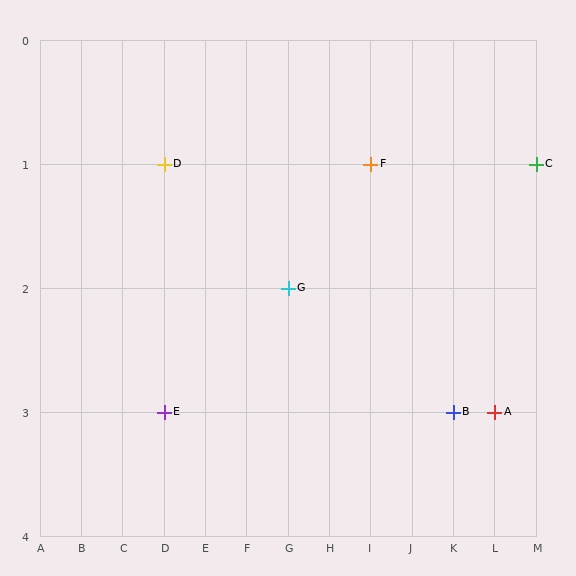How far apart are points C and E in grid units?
Points C and E are 9 columns and 2 rows apart (about 9.2 grid units diagonally).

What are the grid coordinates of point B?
Point B is at grid coordinates (K, 3).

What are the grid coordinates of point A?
Point A is at grid coordinates (L, 3).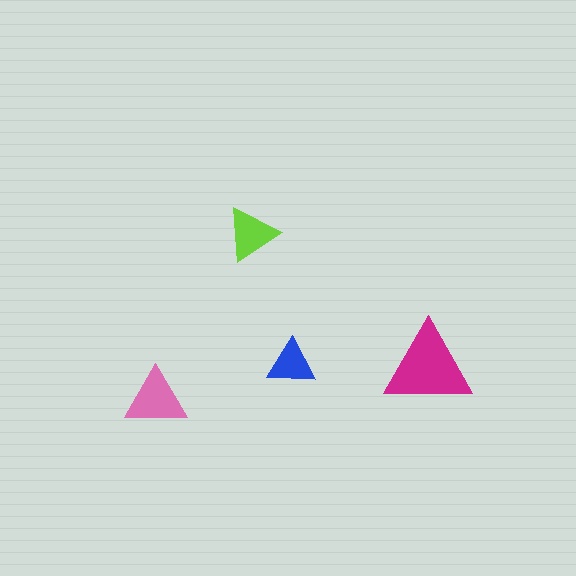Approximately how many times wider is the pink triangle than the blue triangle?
About 1.5 times wider.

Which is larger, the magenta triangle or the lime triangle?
The magenta one.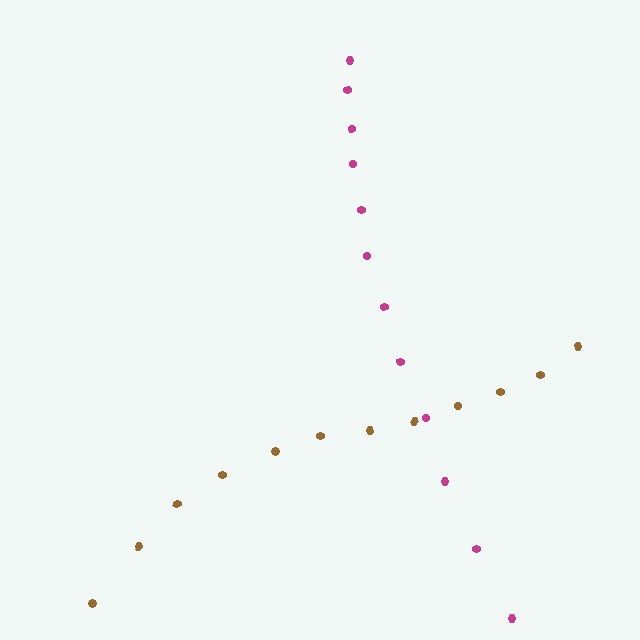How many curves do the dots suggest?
There are 2 distinct paths.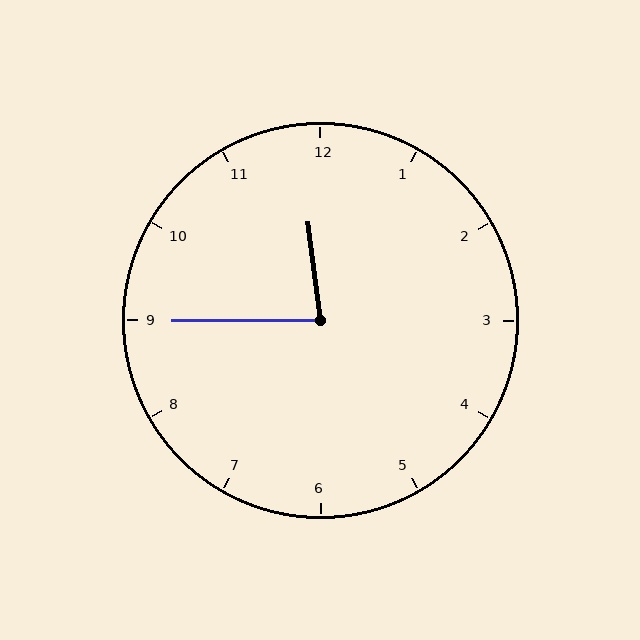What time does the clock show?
11:45.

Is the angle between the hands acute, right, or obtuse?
It is acute.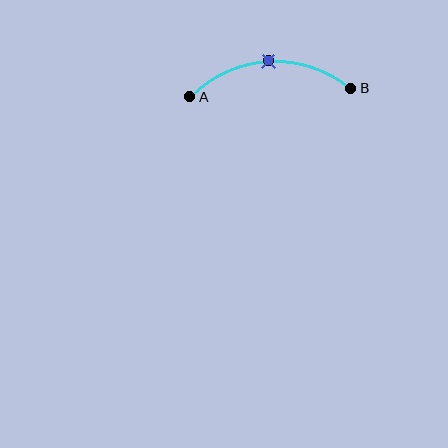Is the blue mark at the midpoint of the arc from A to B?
Yes. The blue mark lies on the arc at equal arc-length from both A and B — it is the arc midpoint.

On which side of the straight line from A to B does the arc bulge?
The arc bulges above the straight line connecting A and B.